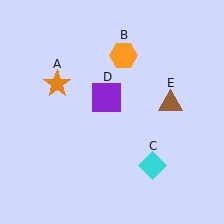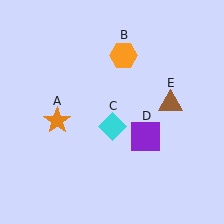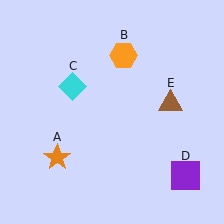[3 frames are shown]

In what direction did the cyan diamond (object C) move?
The cyan diamond (object C) moved up and to the left.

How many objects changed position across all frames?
3 objects changed position: orange star (object A), cyan diamond (object C), purple square (object D).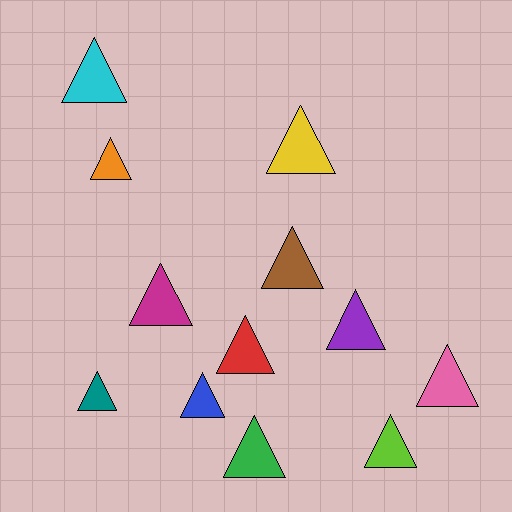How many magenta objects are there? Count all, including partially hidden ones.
There is 1 magenta object.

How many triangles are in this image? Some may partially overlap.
There are 12 triangles.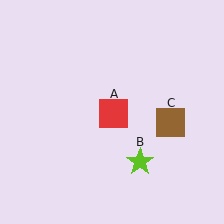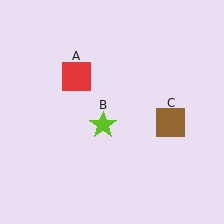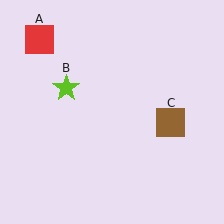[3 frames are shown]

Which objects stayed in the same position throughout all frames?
Brown square (object C) remained stationary.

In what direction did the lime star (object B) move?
The lime star (object B) moved up and to the left.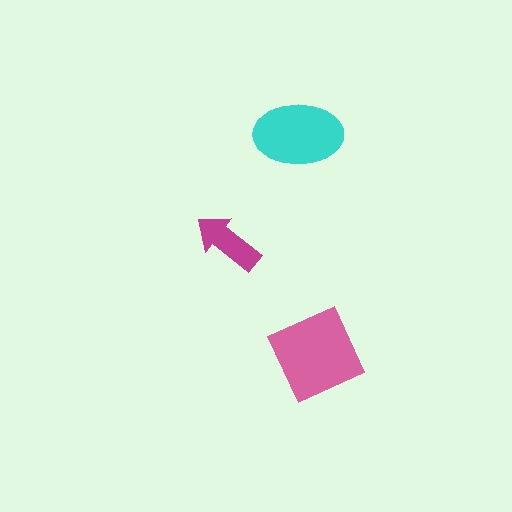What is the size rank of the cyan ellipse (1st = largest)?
2nd.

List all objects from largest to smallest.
The pink diamond, the cyan ellipse, the magenta arrow.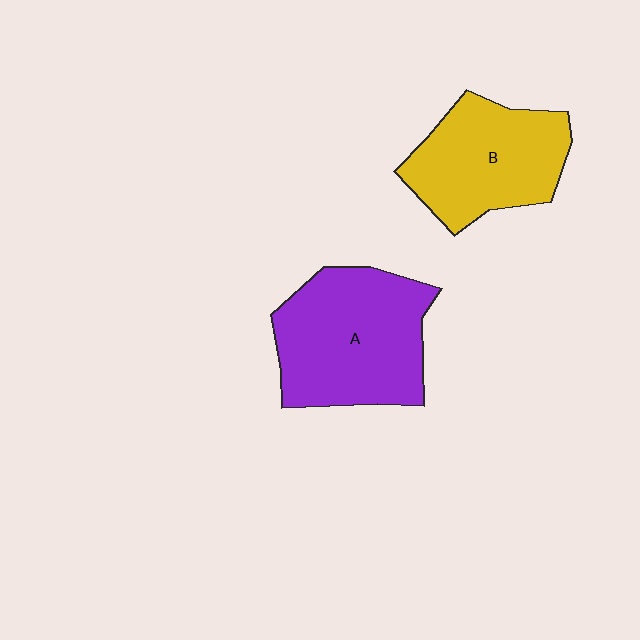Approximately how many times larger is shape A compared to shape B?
Approximately 1.2 times.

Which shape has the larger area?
Shape A (purple).